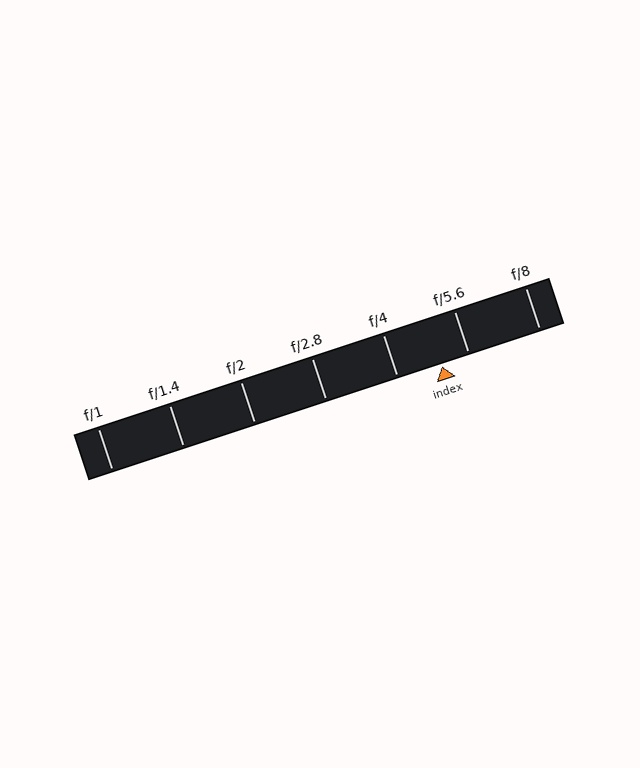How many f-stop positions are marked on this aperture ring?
There are 7 f-stop positions marked.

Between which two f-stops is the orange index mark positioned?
The index mark is between f/4 and f/5.6.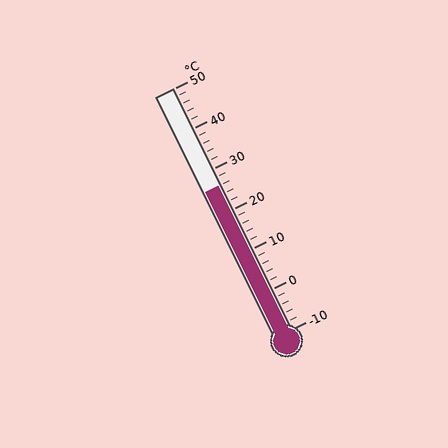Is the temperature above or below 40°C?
The temperature is below 40°C.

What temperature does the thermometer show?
The thermometer shows approximately 26°C.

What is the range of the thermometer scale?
The thermometer scale ranges from -10°C to 50°C.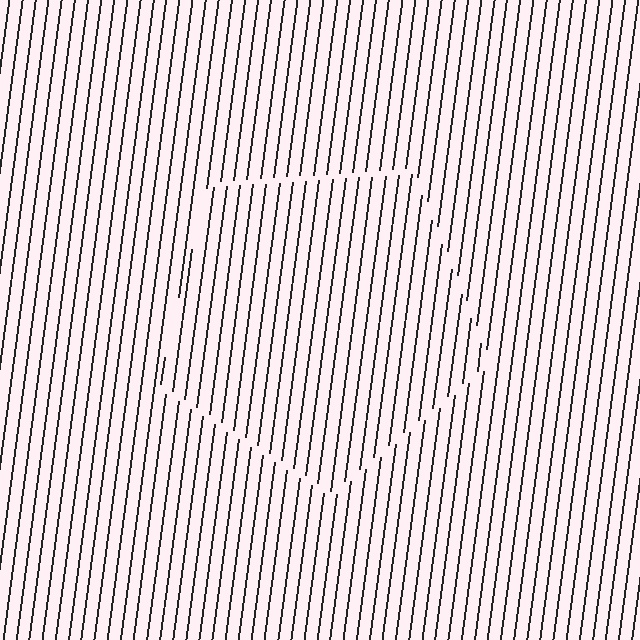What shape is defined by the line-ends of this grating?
An illusory pentagon. The interior of the shape contains the same grating, shifted by half a period — the contour is defined by the phase discontinuity where line-ends from the inner and outer gratings abut.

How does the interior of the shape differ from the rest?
The interior of the shape contains the same grating, shifted by half a period — the contour is defined by the phase discontinuity where line-ends from the inner and outer gratings abut.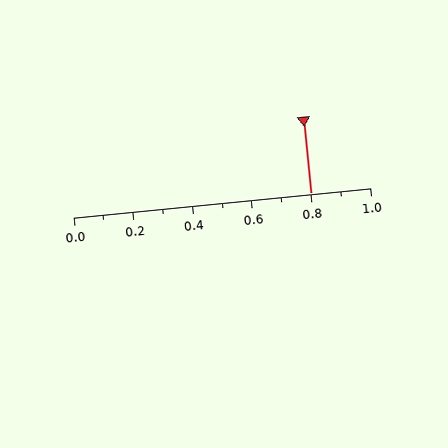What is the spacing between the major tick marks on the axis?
The major ticks are spaced 0.2 apart.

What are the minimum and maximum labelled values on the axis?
The axis runs from 0.0 to 1.0.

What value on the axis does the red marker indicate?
The marker indicates approximately 0.8.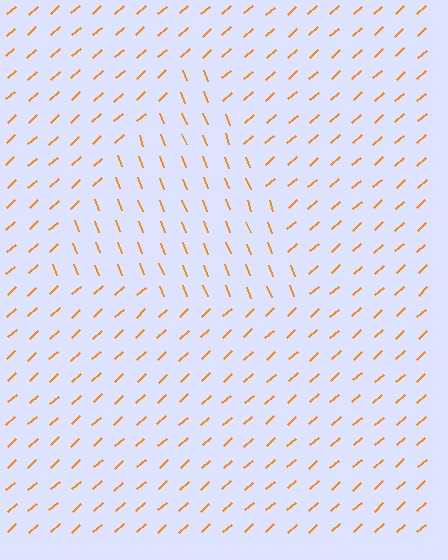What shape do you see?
I see a triangle.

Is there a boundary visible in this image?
Yes, there is a texture boundary formed by a change in line orientation.